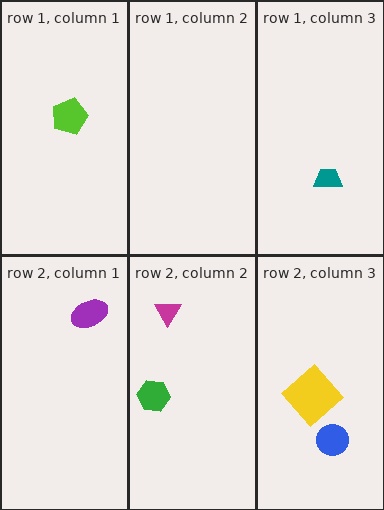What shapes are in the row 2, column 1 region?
The purple ellipse.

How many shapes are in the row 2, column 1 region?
1.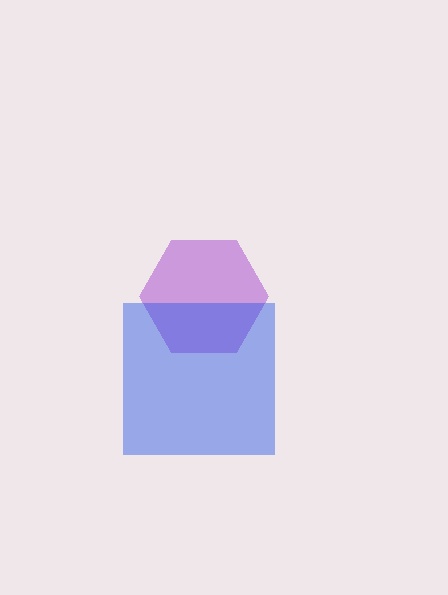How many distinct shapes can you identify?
There are 2 distinct shapes: a purple hexagon, a blue square.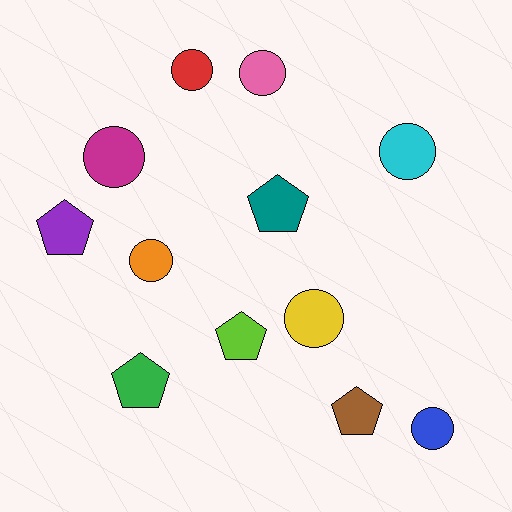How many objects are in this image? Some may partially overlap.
There are 12 objects.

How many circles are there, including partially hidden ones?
There are 7 circles.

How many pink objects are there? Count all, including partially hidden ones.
There is 1 pink object.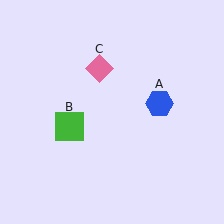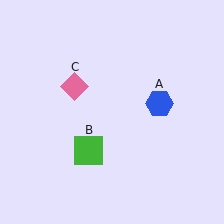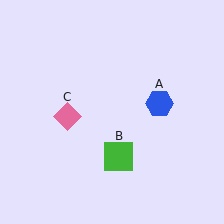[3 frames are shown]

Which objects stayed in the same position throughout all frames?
Blue hexagon (object A) remained stationary.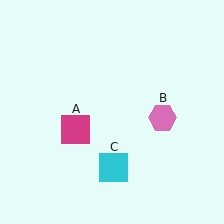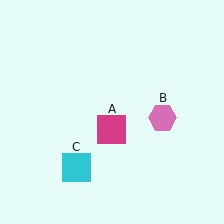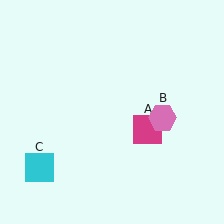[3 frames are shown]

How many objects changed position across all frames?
2 objects changed position: magenta square (object A), cyan square (object C).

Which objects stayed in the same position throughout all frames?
Pink hexagon (object B) remained stationary.